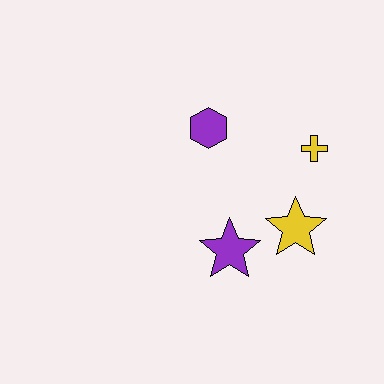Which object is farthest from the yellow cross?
The purple star is farthest from the yellow cross.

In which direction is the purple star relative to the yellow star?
The purple star is to the left of the yellow star.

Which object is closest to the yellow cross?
The yellow star is closest to the yellow cross.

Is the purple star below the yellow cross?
Yes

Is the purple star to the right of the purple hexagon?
Yes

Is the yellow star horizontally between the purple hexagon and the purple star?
No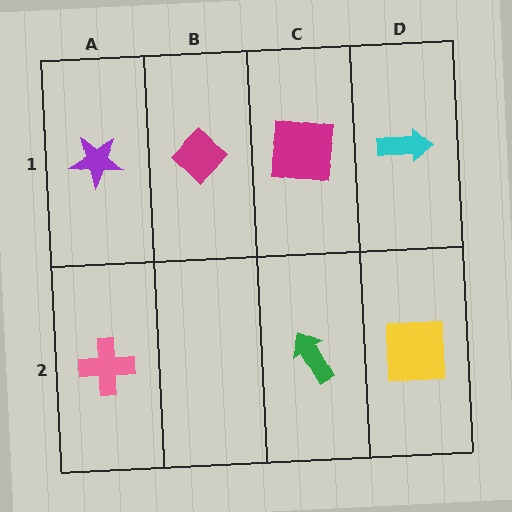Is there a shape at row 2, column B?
No, that cell is empty.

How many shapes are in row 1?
4 shapes.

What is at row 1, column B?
A magenta diamond.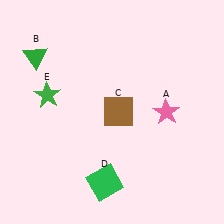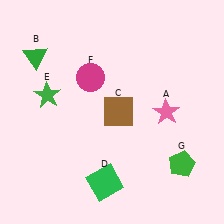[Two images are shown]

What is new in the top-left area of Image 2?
A magenta circle (F) was added in the top-left area of Image 2.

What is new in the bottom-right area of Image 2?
A green pentagon (G) was added in the bottom-right area of Image 2.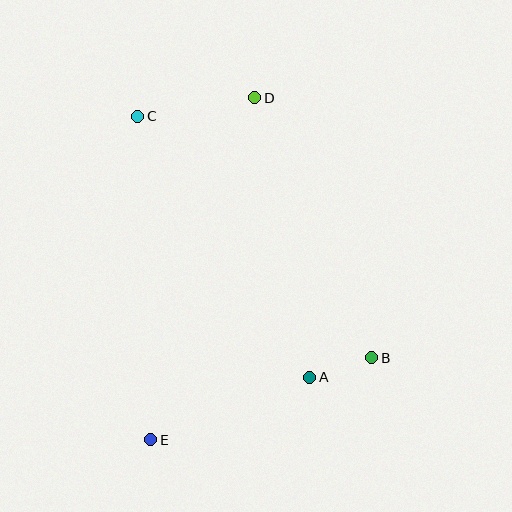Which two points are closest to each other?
Points A and B are closest to each other.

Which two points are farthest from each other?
Points D and E are farthest from each other.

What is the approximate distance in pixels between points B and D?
The distance between B and D is approximately 285 pixels.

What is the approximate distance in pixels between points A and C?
The distance between A and C is approximately 313 pixels.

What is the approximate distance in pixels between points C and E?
The distance between C and E is approximately 324 pixels.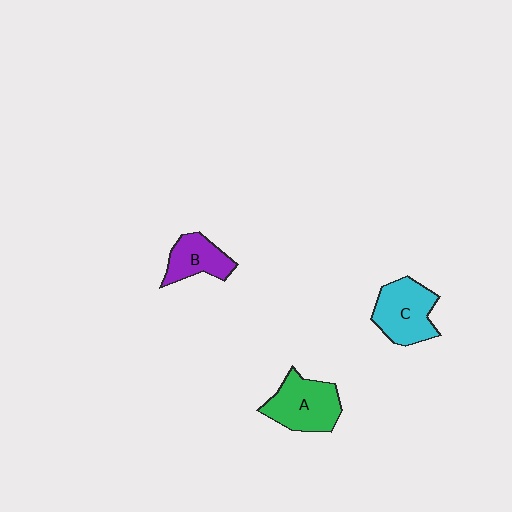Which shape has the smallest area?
Shape B (purple).